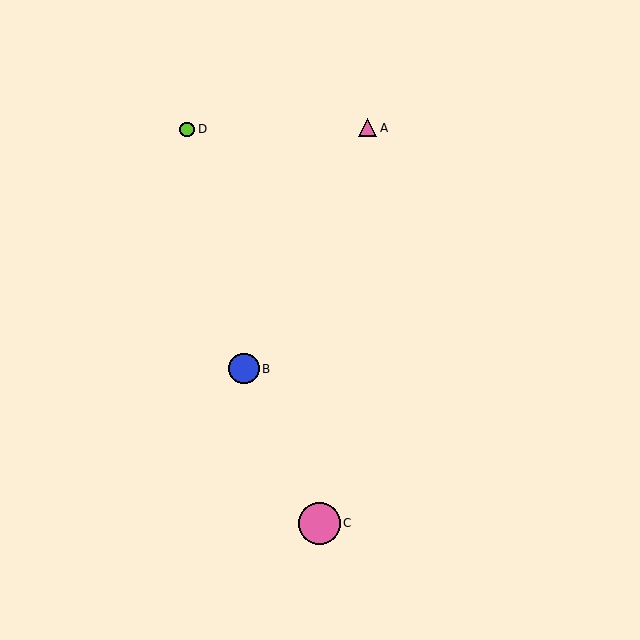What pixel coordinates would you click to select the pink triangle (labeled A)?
Click at (368, 128) to select the pink triangle A.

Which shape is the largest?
The pink circle (labeled C) is the largest.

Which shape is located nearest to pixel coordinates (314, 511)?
The pink circle (labeled C) at (319, 523) is nearest to that location.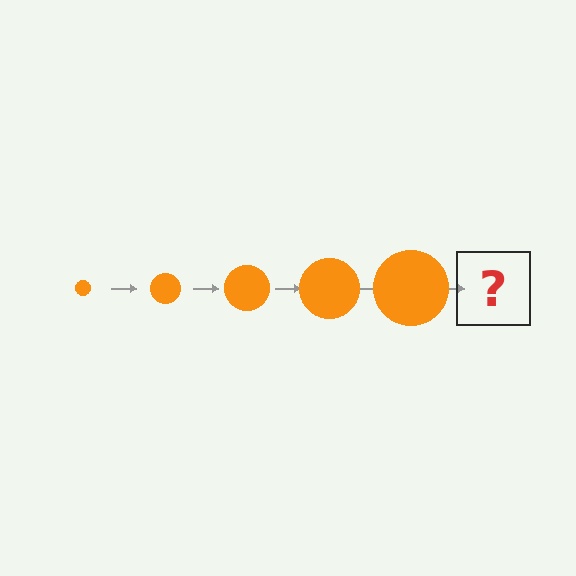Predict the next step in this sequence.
The next step is an orange circle, larger than the previous one.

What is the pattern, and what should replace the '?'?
The pattern is that the circle gets progressively larger each step. The '?' should be an orange circle, larger than the previous one.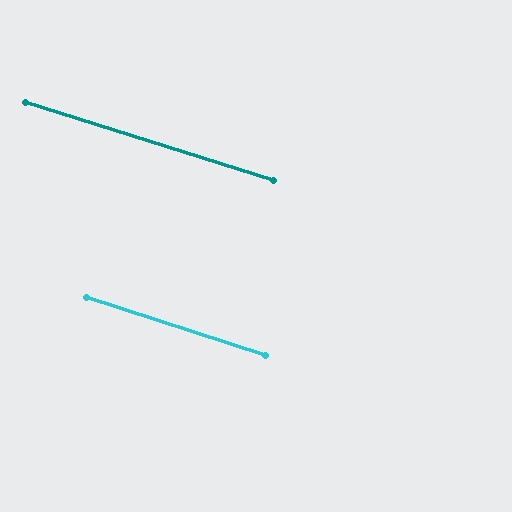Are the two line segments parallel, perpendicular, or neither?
Parallel — their directions differ by only 0.5°.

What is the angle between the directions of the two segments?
Approximately 1 degree.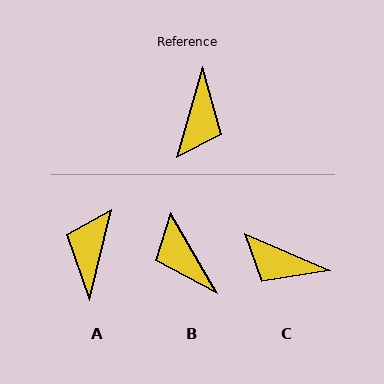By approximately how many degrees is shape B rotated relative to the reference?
Approximately 134 degrees clockwise.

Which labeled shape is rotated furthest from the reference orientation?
A, about 177 degrees away.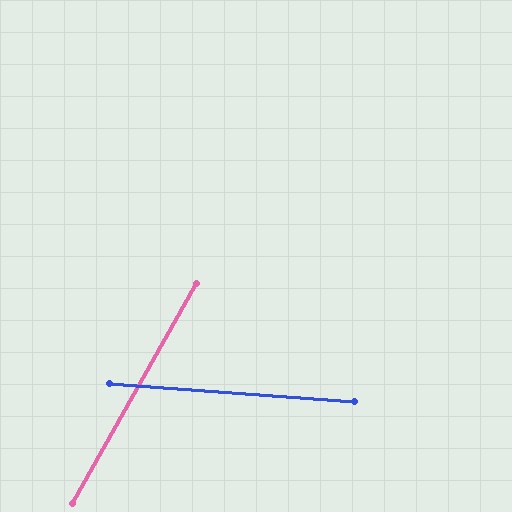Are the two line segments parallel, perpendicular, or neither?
Neither parallel nor perpendicular — they differ by about 65°.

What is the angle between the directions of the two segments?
Approximately 65 degrees.